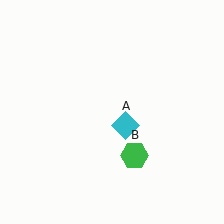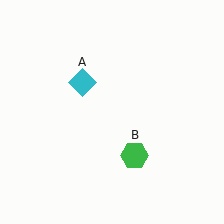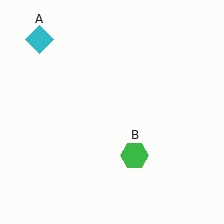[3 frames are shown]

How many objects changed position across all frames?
1 object changed position: cyan diamond (object A).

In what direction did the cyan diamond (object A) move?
The cyan diamond (object A) moved up and to the left.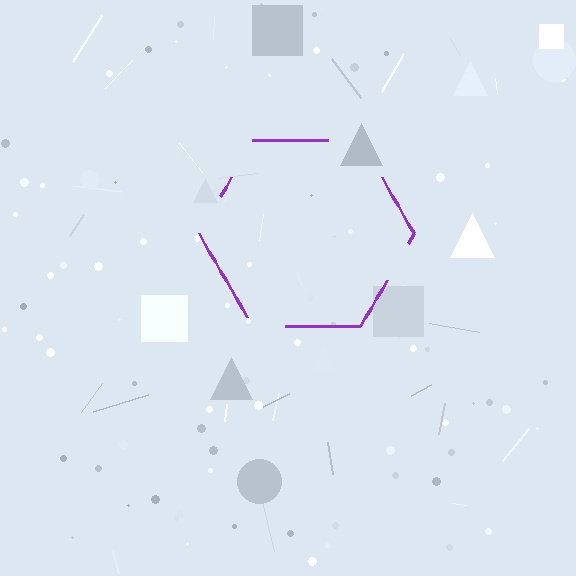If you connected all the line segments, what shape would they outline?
They would outline a hexagon.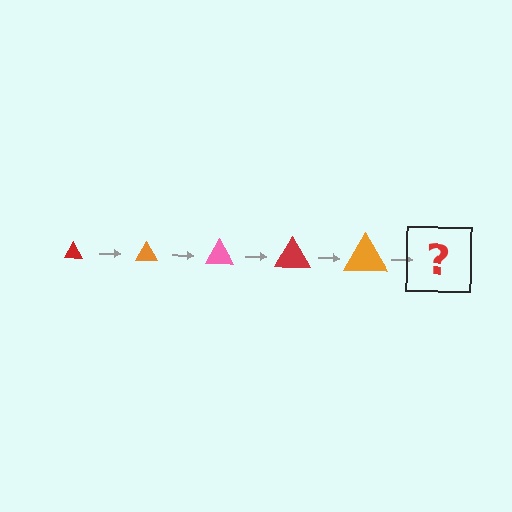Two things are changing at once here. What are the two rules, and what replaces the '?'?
The two rules are that the triangle grows larger each step and the color cycles through red, orange, and pink. The '?' should be a pink triangle, larger than the previous one.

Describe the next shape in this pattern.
It should be a pink triangle, larger than the previous one.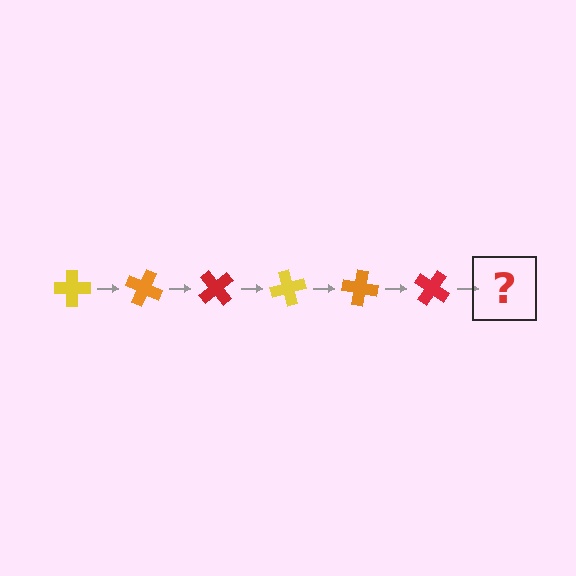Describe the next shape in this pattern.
It should be a yellow cross, rotated 150 degrees from the start.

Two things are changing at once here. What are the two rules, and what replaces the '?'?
The two rules are that it rotates 25 degrees each step and the color cycles through yellow, orange, and red. The '?' should be a yellow cross, rotated 150 degrees from the start.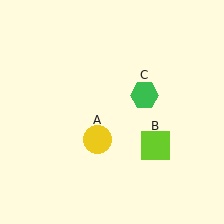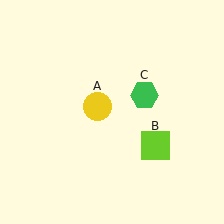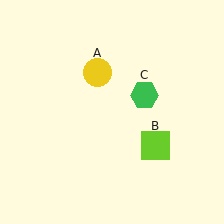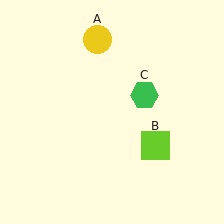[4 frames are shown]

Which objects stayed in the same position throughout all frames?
Lime square (object B) and green hexagon (object C) remained stationary.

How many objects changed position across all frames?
1 object changed position: yellow circle (object A).